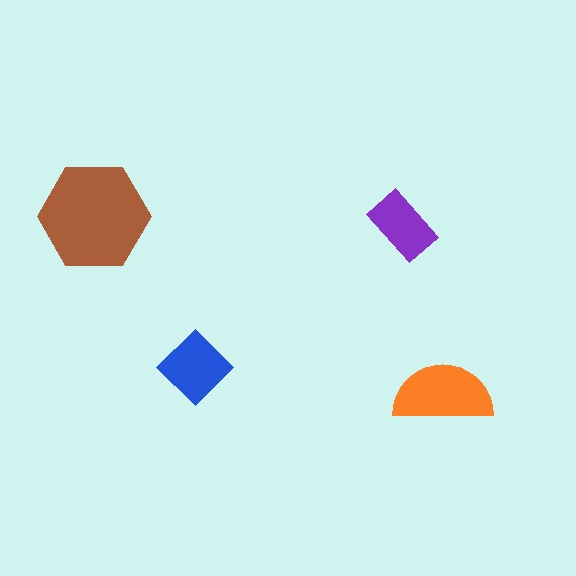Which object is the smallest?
The purple rectangle.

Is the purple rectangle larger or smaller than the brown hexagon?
Smaller.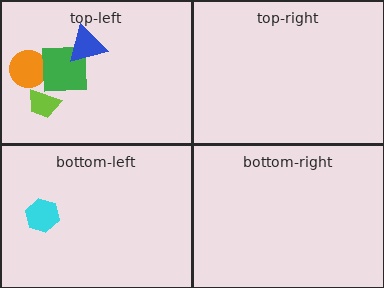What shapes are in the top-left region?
The lime trapezoid, the orange circle, the green square, the blue triangle.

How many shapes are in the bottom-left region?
1.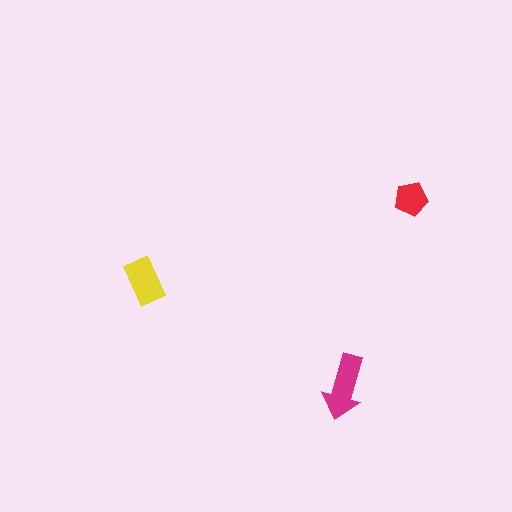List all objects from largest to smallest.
The magenta arrow, the yellow rectangle, the red pentagon.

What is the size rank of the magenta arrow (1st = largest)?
1st.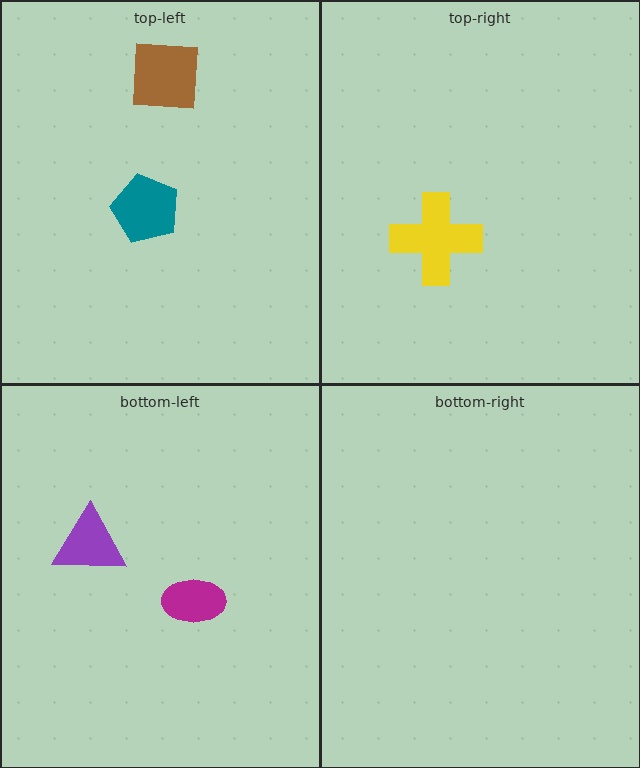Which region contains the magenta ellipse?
The bottom-left region.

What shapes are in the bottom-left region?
The magenta ellipse, the purple triangle.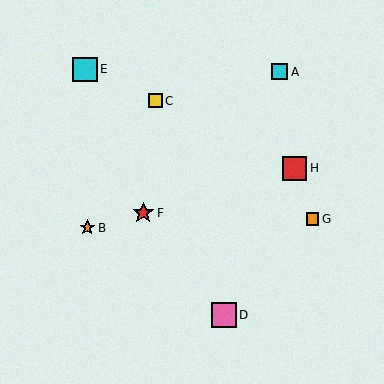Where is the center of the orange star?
The center of the orange star is at (87, 228).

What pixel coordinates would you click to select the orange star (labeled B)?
Click at (87, 228) to select the orange star B.